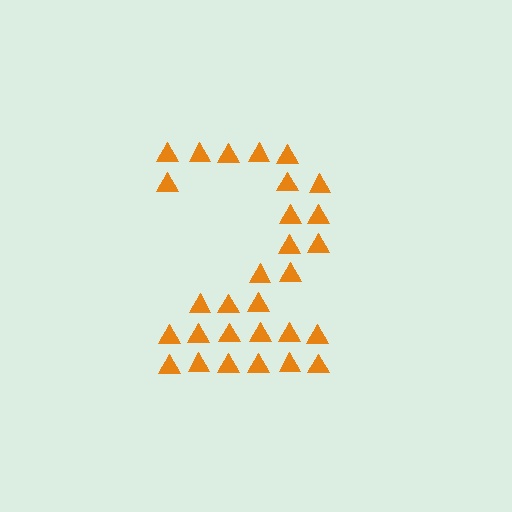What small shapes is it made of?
It is made of small triangles.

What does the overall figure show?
The overall figure shows the digit 2.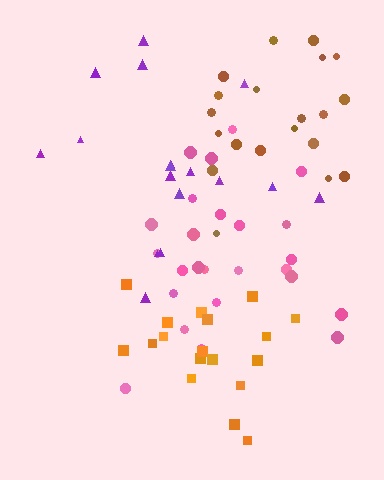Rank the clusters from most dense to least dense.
orange, pink, brown, purple.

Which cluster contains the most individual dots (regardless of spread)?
Pink (25).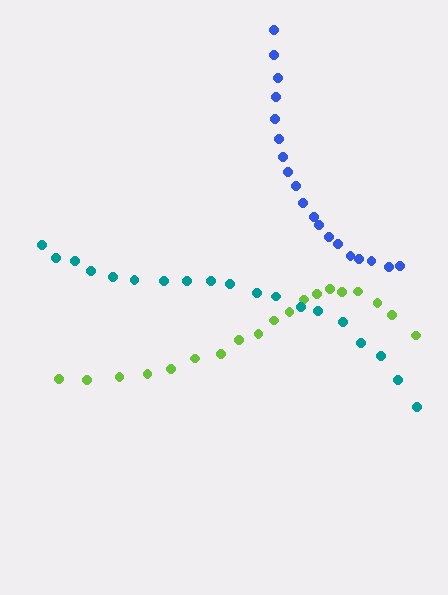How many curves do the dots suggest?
There are 3 distinct paths.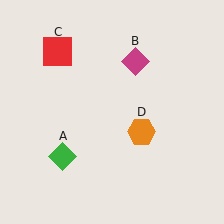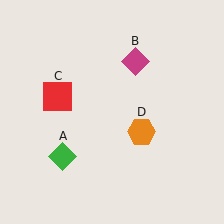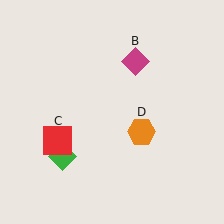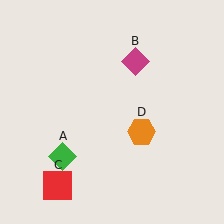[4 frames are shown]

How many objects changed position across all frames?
1 object changed position: red square (object C).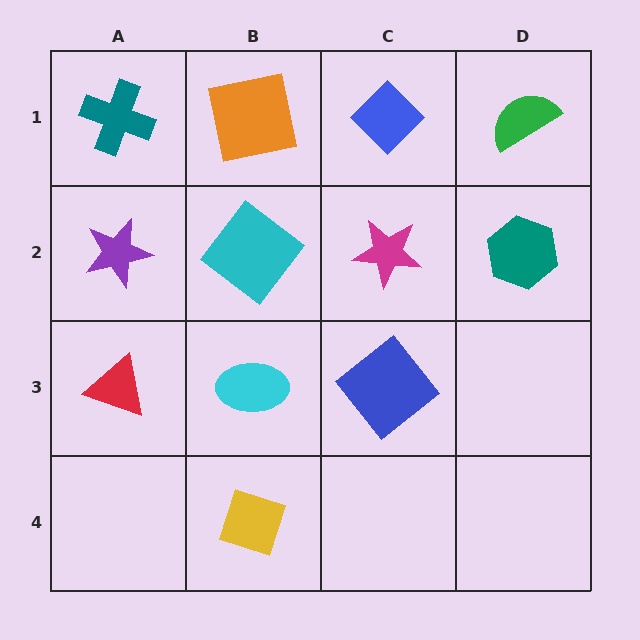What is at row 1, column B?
An orange square.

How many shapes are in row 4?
1 shape.